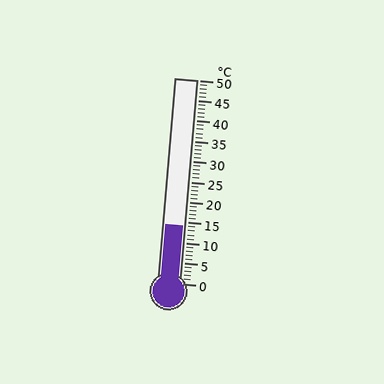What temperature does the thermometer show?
The thermometer shows approximately 14°C.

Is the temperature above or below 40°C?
The temperature is below 40°C.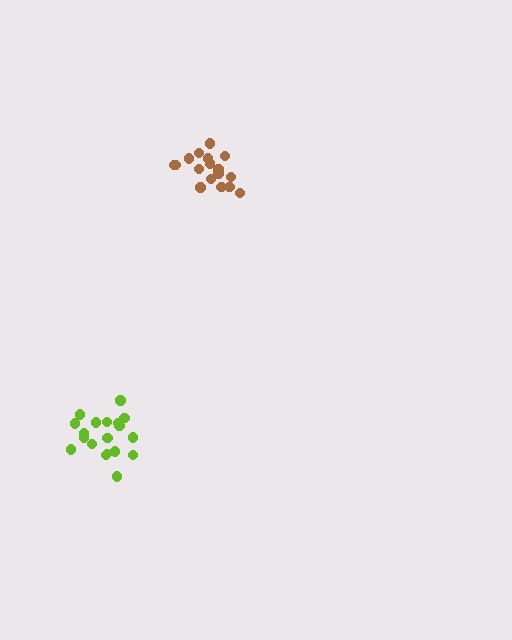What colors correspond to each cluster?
The clusters are colored: brown, lime.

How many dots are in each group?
Group 1: 17 dots, Group 2: 19 dots (36 total).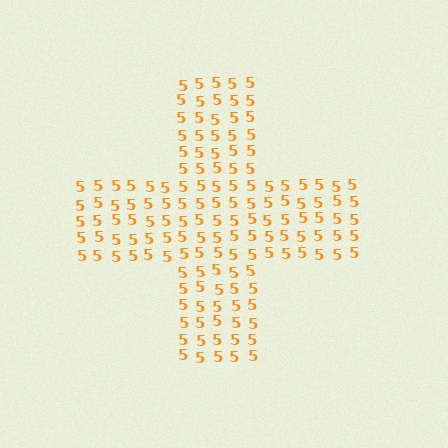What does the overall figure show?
The overall figure shows a cross.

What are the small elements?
The small elements are digit 5's.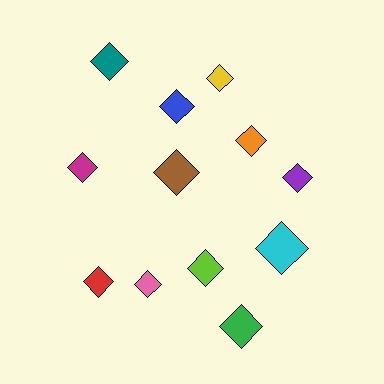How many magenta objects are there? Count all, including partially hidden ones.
There is 1 magenta object.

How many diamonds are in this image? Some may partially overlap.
There are 12 diamonds.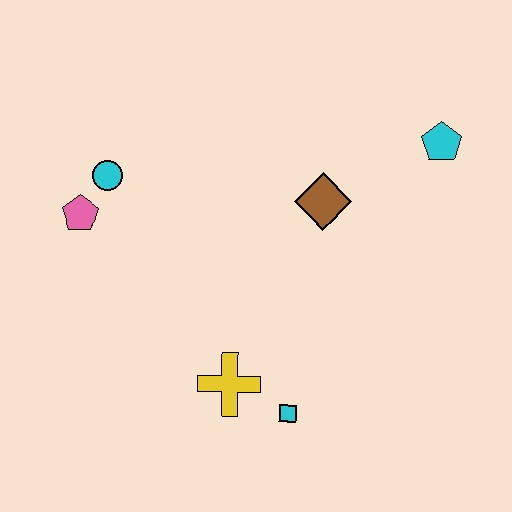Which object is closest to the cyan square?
The yellow cross is closest to the cyan square.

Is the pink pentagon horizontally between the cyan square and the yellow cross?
No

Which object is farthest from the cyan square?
The cyan pentagon is farthest from the cyan square.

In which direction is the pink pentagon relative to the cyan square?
The pink pentagon is to the left of the cyan square.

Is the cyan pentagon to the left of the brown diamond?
No